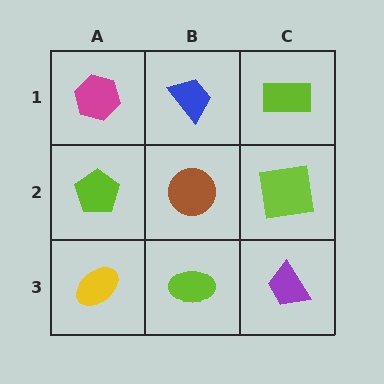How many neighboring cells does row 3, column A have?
2.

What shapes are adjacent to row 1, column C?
A lime square (row 2, column C), a blue trapezoid (row 1, column B).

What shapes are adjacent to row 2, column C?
A lime rectangle (row 1, column C), a purple trapezoid (row 3, column C), a brown circle (row 2, column B).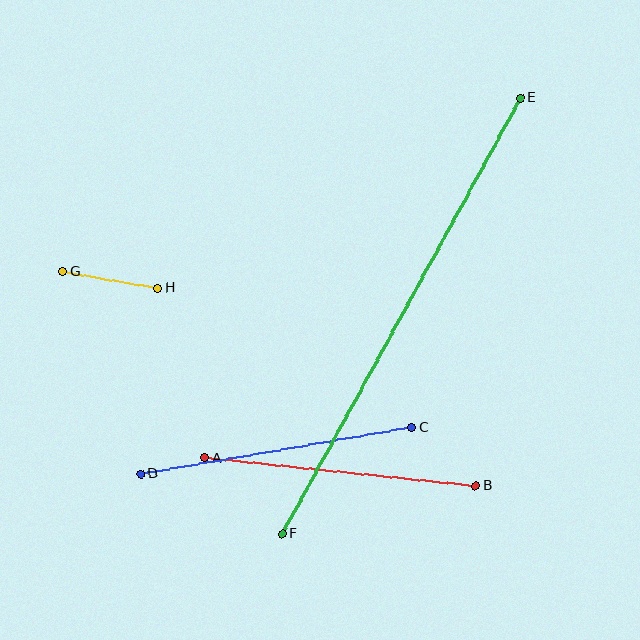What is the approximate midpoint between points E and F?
The midpoint is at approximately (401, 316) pixels.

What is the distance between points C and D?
The distance is approximately 275 pixels.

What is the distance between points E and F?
The distance is approximately 497 pixels.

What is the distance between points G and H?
The distance is approximately 96 pixels.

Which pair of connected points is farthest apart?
Points E and F are farthest apart.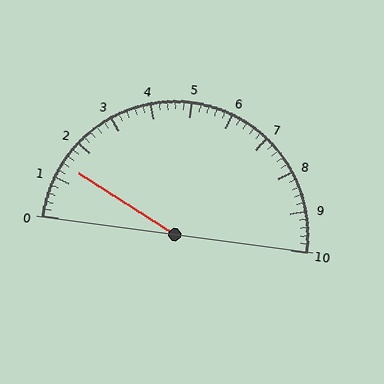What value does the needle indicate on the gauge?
The needle indicates approximately 1.4.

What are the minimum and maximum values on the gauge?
The gauge ranges from 0 to 10.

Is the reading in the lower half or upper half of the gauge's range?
The reading is in the lower half of the range (0 to 10).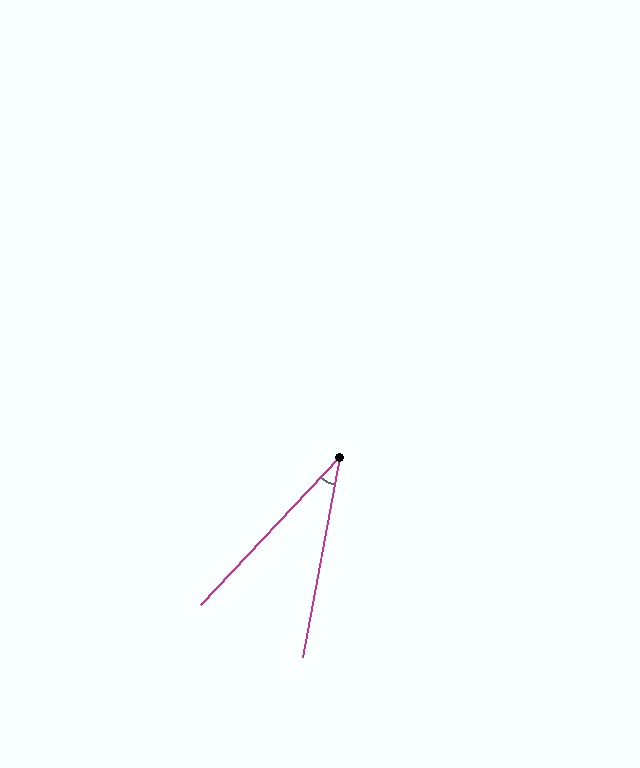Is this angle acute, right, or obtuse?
It is acute.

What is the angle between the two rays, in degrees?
Approximately 33 degrees.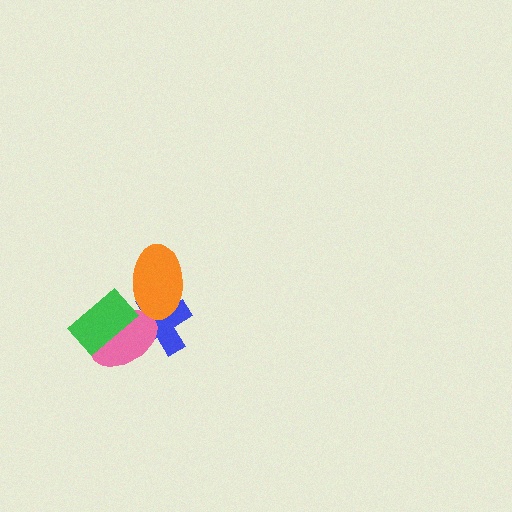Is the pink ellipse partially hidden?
Yes, it is partially covered by another shape.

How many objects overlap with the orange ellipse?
2 objects overlap with the orange ellipse.